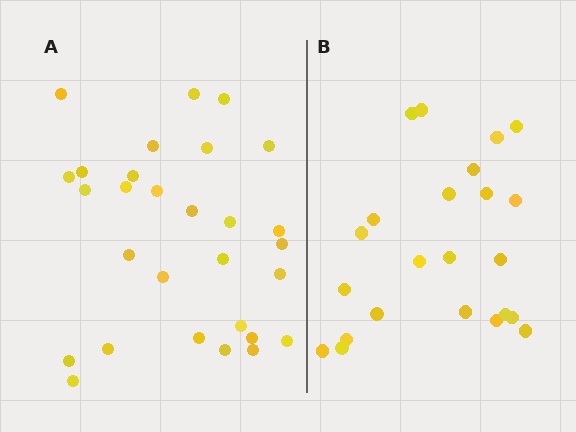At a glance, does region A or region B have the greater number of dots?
Region A (the left region) has more dots.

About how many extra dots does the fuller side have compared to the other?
Region A has about 6 more dots than region B.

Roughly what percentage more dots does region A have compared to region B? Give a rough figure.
About 25% more.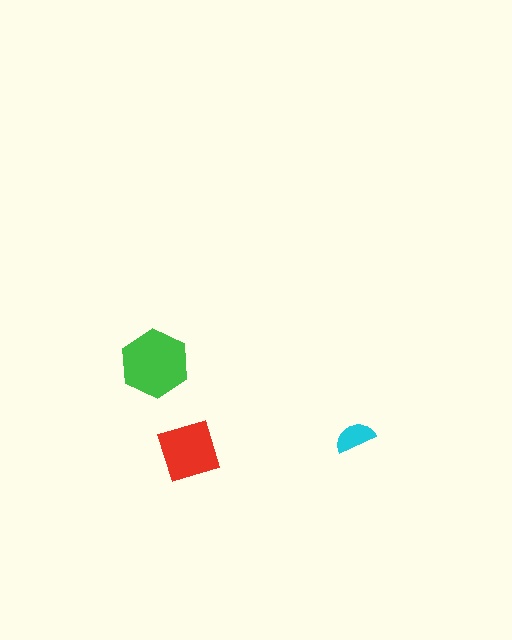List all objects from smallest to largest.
The cyan semicircle, the red square, the green hexagon.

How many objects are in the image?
There are 3 objects in the image.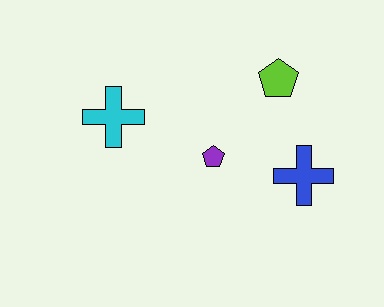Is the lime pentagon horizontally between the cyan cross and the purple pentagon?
No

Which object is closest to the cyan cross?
The purple pentagon is closest to the cyan cross.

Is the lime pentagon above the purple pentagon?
Yes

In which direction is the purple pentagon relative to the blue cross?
The purple pentagon is to the left of the blue cross.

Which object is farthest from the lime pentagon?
The cyan cross is farthest from the lime pentagon.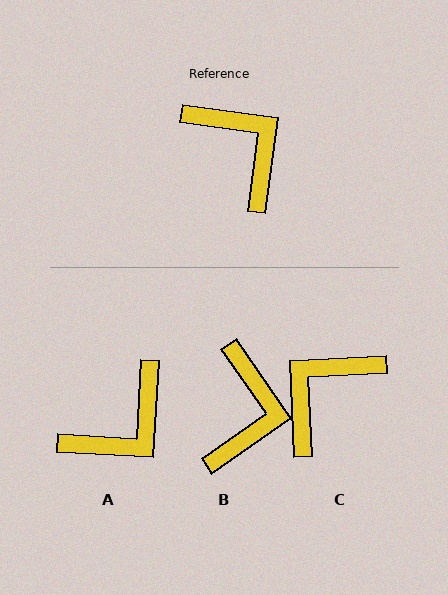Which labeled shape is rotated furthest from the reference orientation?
C, about 101 degrees away.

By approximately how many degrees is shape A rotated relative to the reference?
Approximately 85 degrees clockwise.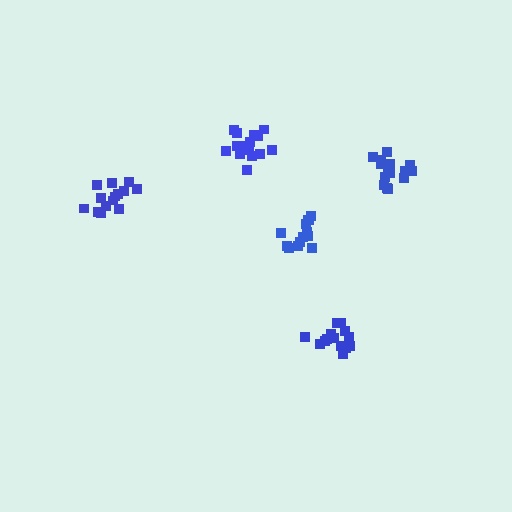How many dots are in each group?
Group 1: 15 dots, Group 2: 14 dots, Group 3: 15 dots, Group 4: 17 dots, Group 5: 13 dots (74 total).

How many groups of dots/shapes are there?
There are 5 groups.